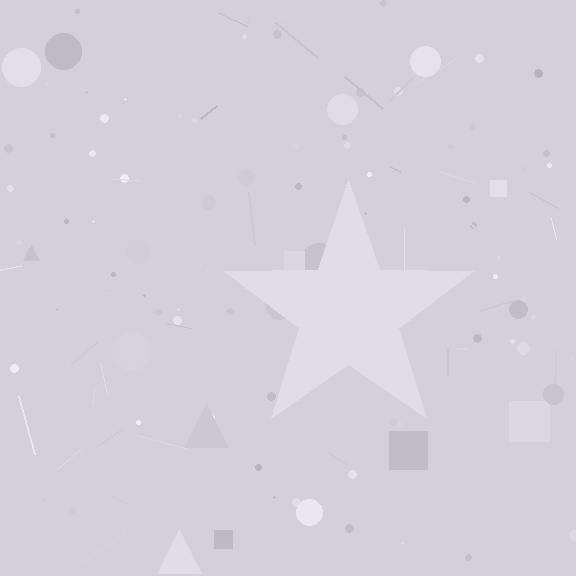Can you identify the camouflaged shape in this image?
The camouflaged shape is a star.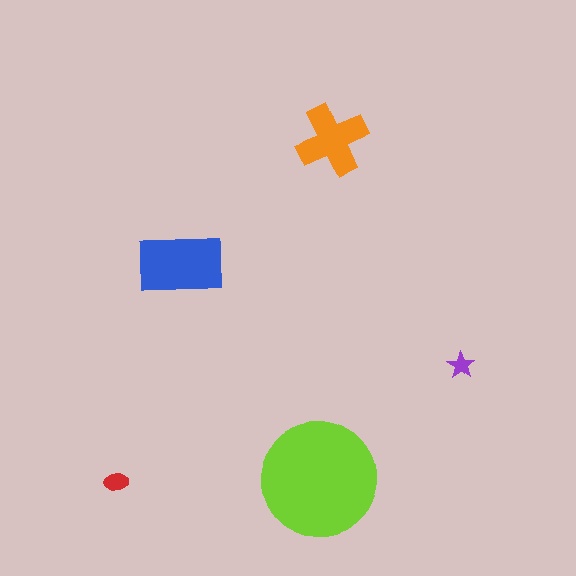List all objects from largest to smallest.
The lime circle, the blue rectangle, the orange cross, the red ellipse, the purple star.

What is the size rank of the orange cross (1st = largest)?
3rd.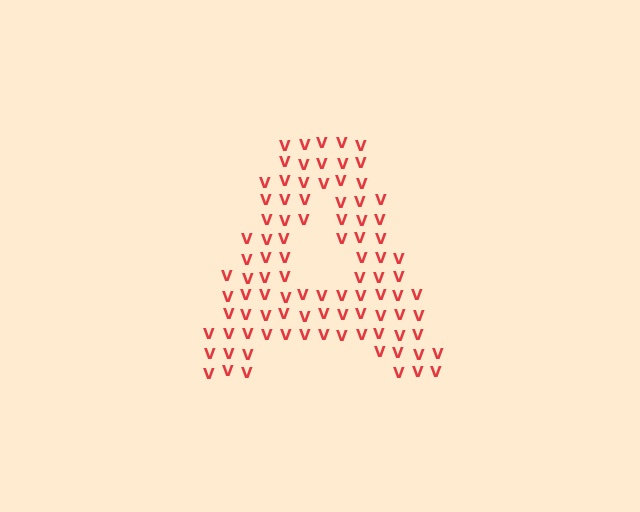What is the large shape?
The large shape is the letter A.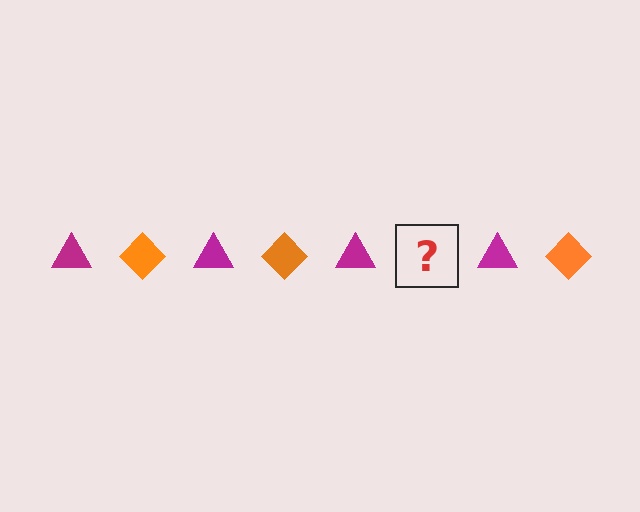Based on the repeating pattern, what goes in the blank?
The blank should be an orange diamond.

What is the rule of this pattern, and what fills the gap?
The rule is that the pattern alternates between magenta triangle and orange diamond. The gap should be filled with an orange diamond.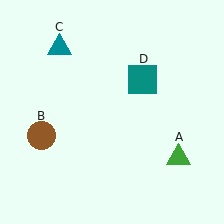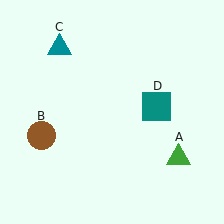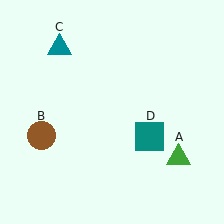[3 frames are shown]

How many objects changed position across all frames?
1 object changed position: teal square (object D).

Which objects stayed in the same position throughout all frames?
Green triangle (object A) and brown circle (object B) and teal triangle (object C) remained stationary.